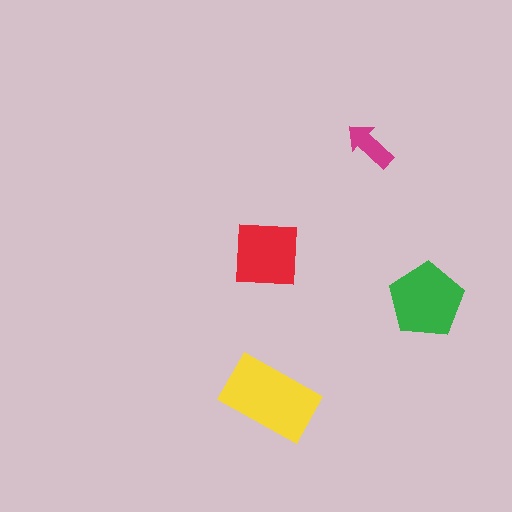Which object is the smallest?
The magenta arrow.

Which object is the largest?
The yellow rectangle.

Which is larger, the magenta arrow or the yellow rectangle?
The yellow rectangle.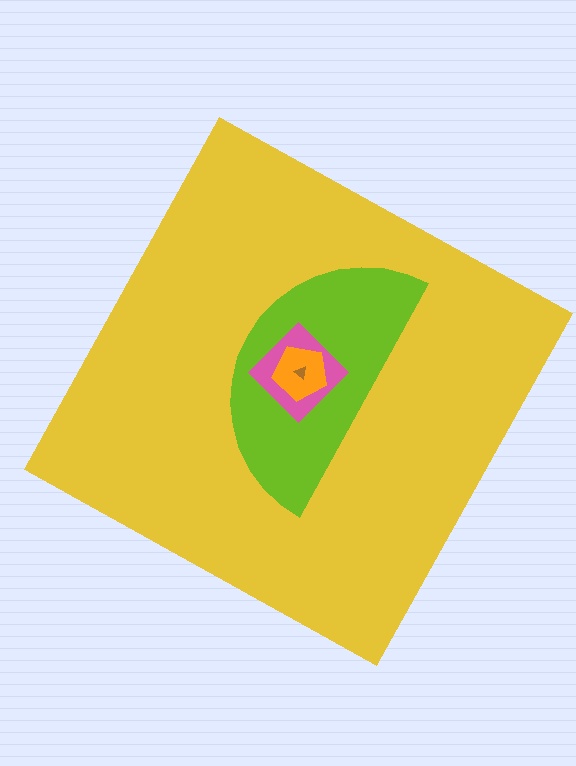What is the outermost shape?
The yellow square.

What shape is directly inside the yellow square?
The lime semicircle.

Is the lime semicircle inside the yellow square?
Yes.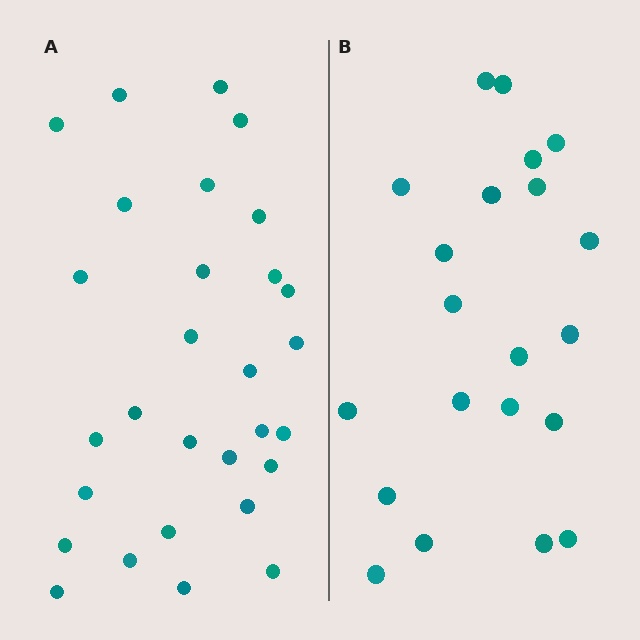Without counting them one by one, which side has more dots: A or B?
Region A (the left region) has more dots.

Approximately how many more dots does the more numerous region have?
Region A has roughly 8 or so more dots than region B.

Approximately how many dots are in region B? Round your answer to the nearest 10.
About 20 dots. (The exact count is 21, which rounds to 20.)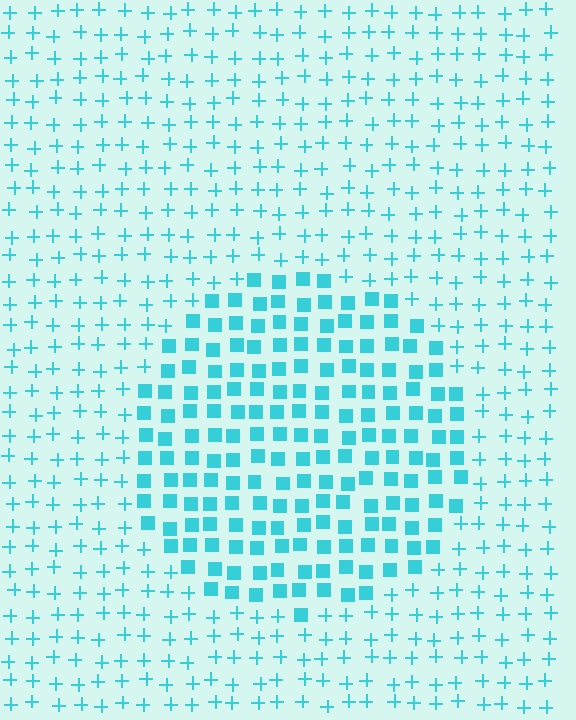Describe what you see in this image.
The image is filled with small cyan elements arranged in a uniform grid. A circle-shaped region contains squares, while the surrounding area contains plus signs. The boundary is defined purely by the change in element shape.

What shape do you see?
I see a circle.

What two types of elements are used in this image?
The image uses squares inside the circle region and plus signs outside it.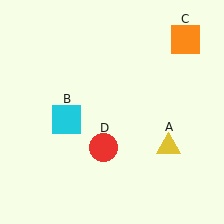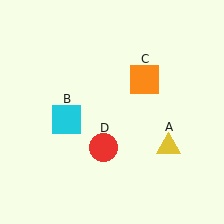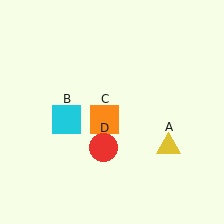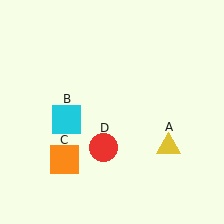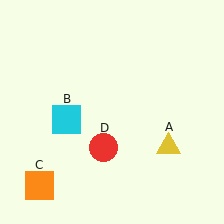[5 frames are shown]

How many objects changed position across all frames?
1 object changed position: orange square (object C).